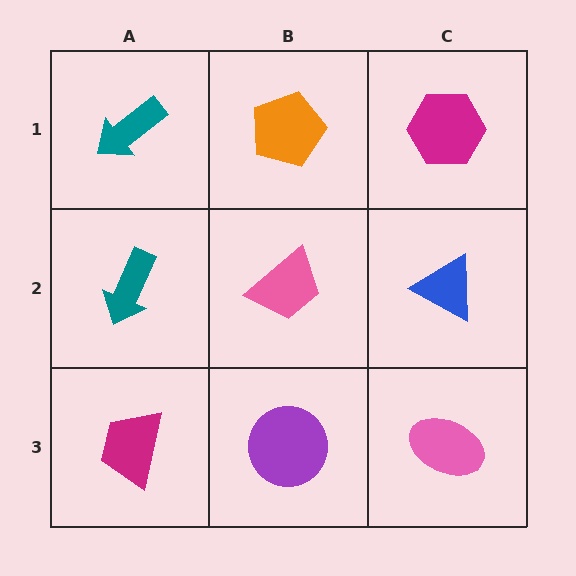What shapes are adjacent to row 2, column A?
A teal arrow (row 1, column A), a magenta trapezoid (row 3, column A), a pink trapezoid (row 2, column B).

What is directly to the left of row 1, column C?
An orange pentagon.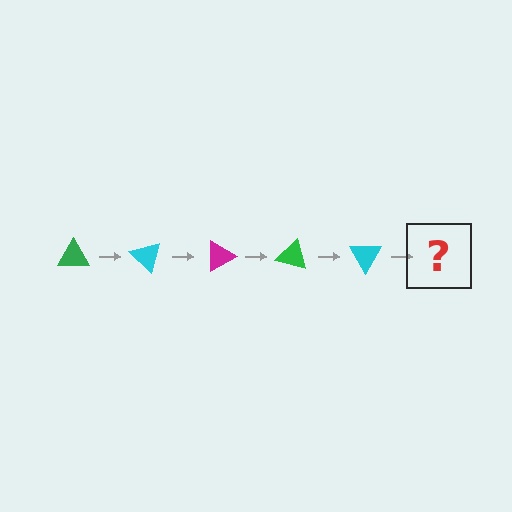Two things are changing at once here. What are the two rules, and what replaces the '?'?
The two rules are that it rotates 45 degrees each step and the color cycles through green, cyan, and magenta. The '?' should be a magenta triangle, rotated 225 degrees from the start.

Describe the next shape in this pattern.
It should be a magenta triangle, rotated 225 degrees from the start.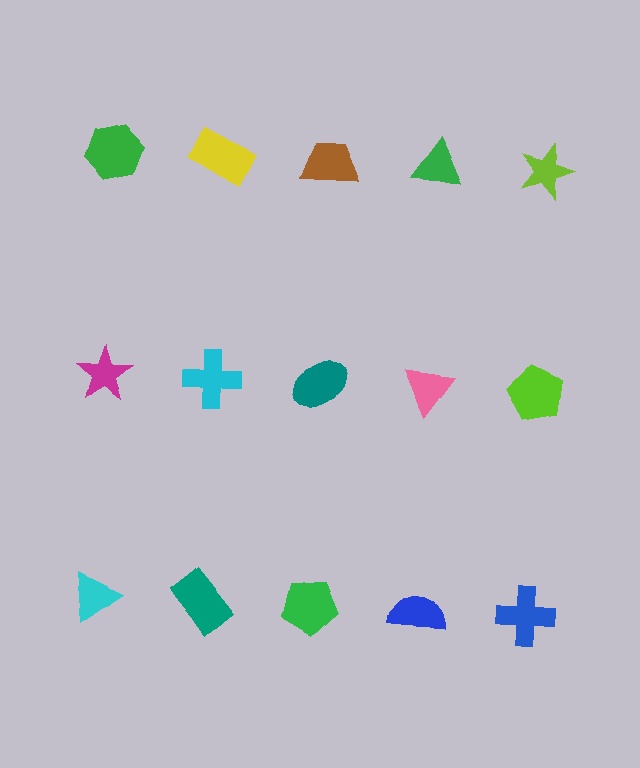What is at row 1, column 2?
A yellow rectangle.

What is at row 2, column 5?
A lime pentagon.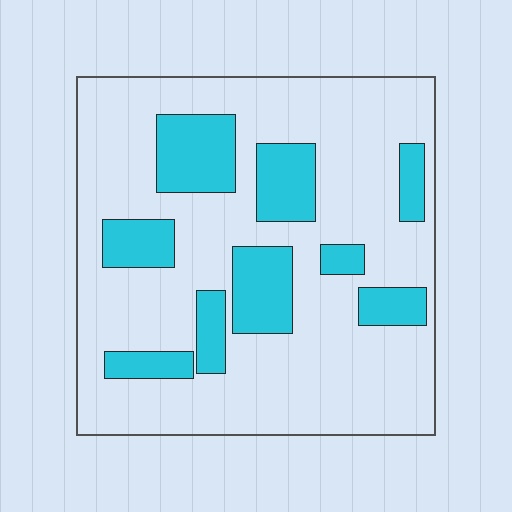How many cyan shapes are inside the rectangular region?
9.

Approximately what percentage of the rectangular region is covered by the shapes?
Approximately 25%.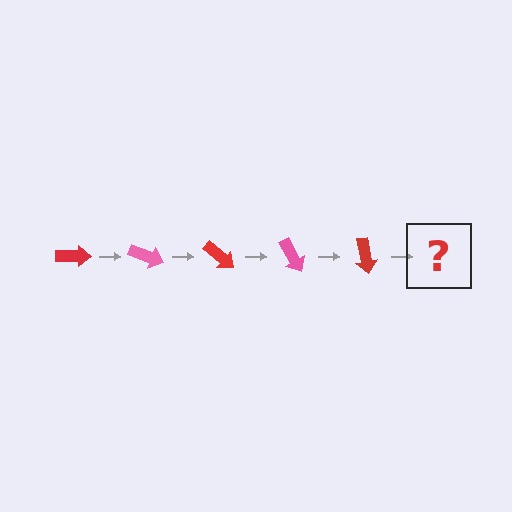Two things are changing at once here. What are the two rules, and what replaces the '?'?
The two rules are that it rotates 20 degrees each step and the color cycles through red and pink. The '?' should be a pink arrow, rotated 100 degrees from the start.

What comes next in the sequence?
The next element should be a pink arrow, rotated 100 degrees from the start.